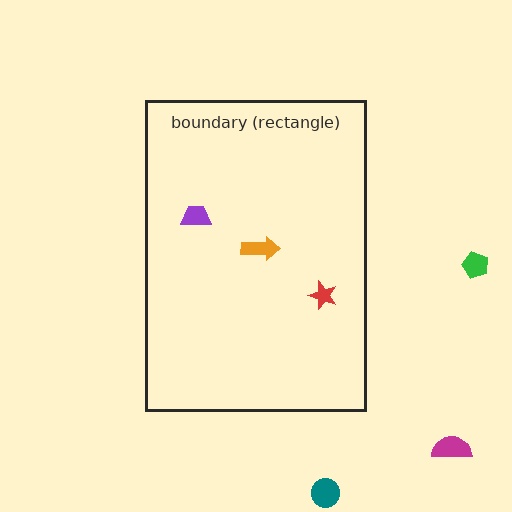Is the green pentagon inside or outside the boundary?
Outside.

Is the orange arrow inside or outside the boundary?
Inside.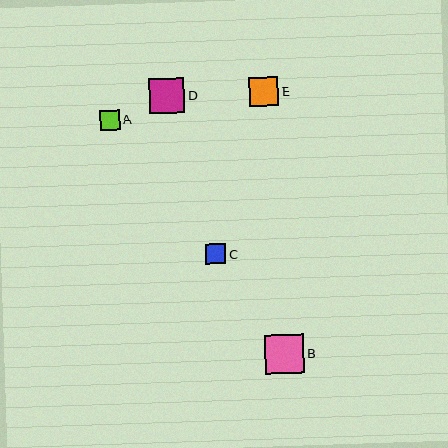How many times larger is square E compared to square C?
Square E is approximately 1.5 times the size of square C.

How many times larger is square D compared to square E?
Square D is approximately 1.2 times the size of square E.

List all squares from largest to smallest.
From largest to smallest: B, D, E, C, A.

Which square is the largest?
Square B is the largest with a size of approximately 40 pixels.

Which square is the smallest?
Square A is the smallest with a size of approximately 19 pixels.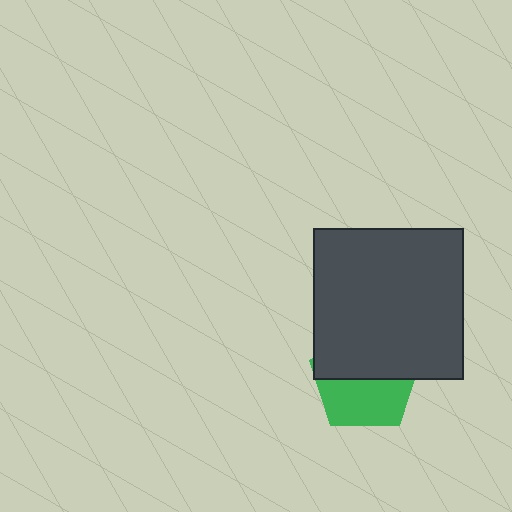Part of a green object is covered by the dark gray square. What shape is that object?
It is a pentagon.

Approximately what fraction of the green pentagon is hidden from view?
Roughly 52% of the green pentagon is hidden behind the dark gray square.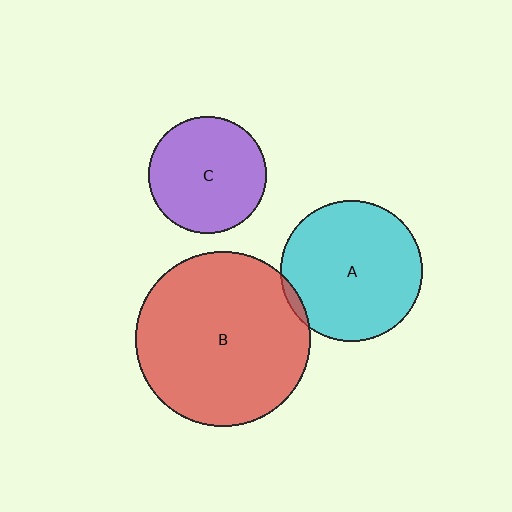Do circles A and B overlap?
Yes.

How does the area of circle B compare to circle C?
Approximately 2.2 times.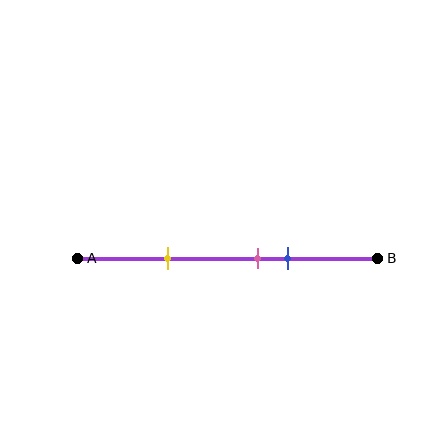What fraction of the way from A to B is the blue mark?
The blue mark is approximately 70% (0.7) of the way from A to B.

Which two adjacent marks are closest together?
The pink and blue marks are the closest adjacent pair.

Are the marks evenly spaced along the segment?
No, the marks are not evenly spaced.